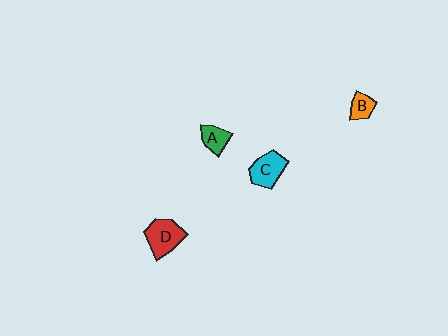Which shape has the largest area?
Shape D (red).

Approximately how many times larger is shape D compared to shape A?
Approximately 1.7 times.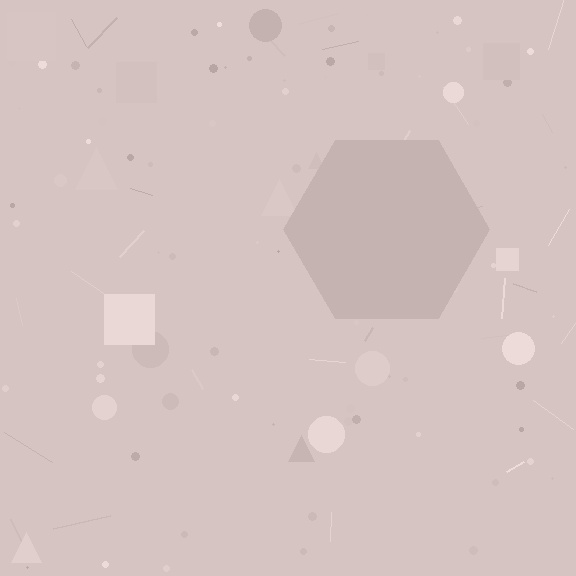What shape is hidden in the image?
A hexagon is hidden in the image.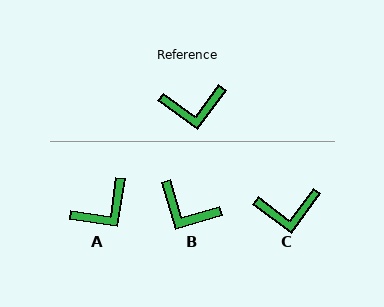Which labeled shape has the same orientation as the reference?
C.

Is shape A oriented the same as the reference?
No, it is off by about 28 degrees.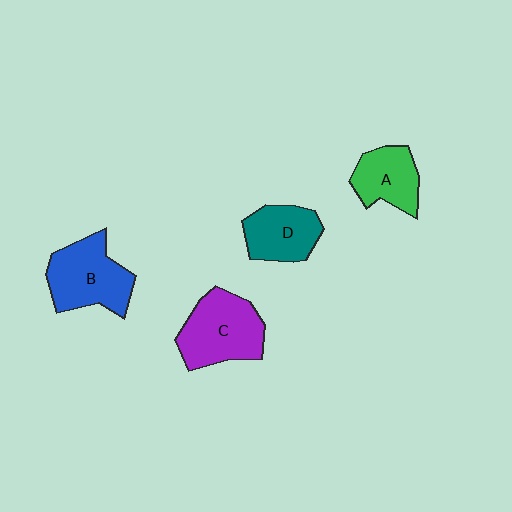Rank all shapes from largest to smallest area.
From largest to smallest: C (purple), B (blue), D (teal), A (green).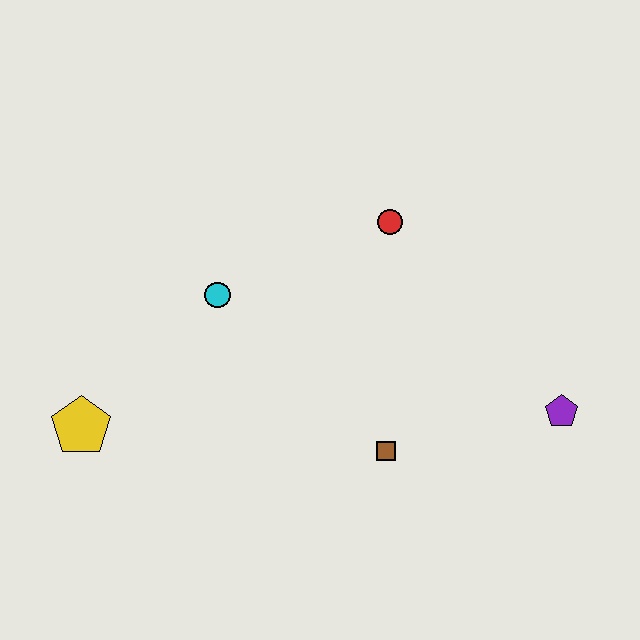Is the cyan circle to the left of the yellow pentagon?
No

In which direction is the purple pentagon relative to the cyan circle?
The purple pentagon is to the right of the cyan circle.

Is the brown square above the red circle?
No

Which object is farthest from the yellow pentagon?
The purple pentagon is farthest from the yellow pentagon.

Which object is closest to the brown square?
The purple pentagon is closest to the brown square.